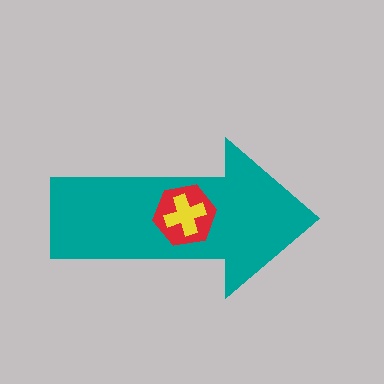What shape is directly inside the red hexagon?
The yellow cross.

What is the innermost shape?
The yellow cross.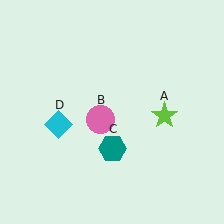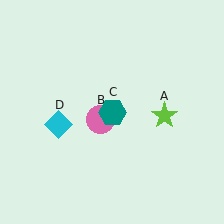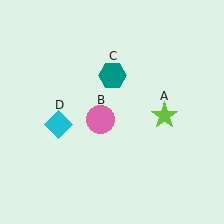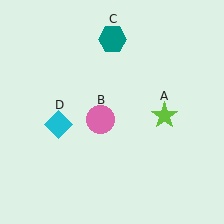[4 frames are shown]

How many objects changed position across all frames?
1 object changed position: teal hexagon (object C).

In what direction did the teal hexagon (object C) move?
The teal hexagon (object C) moved up.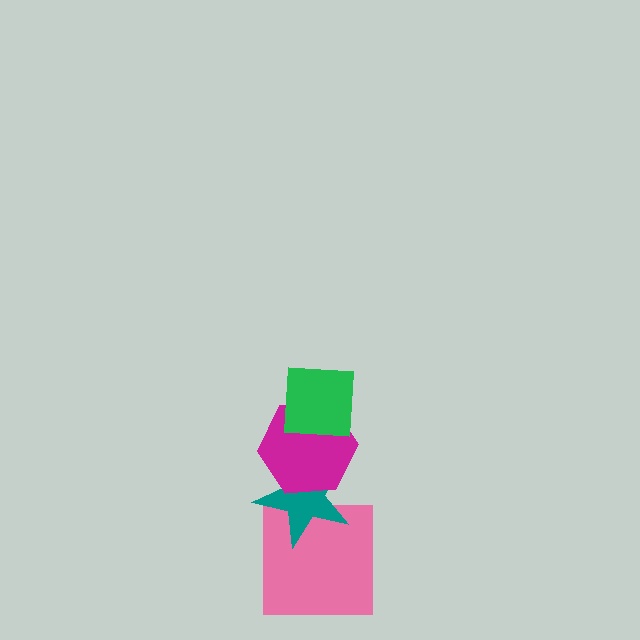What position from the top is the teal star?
The teal star is 3rd from the top.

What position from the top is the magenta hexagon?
The magenta hexagon is 2nd from the top.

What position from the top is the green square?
The green square is 1st from the top.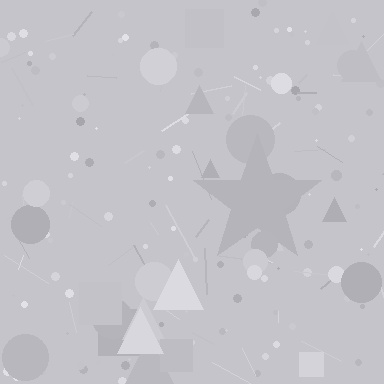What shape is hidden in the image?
A star is hidden in the image.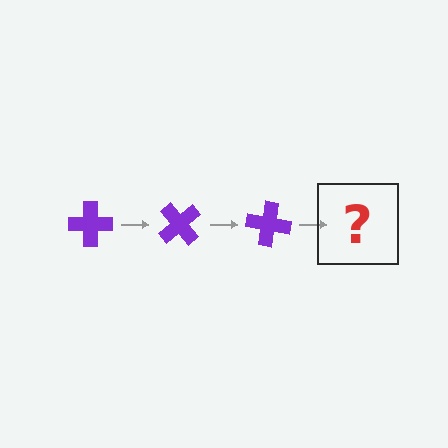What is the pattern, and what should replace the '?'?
The pattern is that the cross rotates 50 degrees each step. The '?' should be a purple cross rotated 150 degrees.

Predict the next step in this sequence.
The next step is a purple cross rotated 150 degrees.